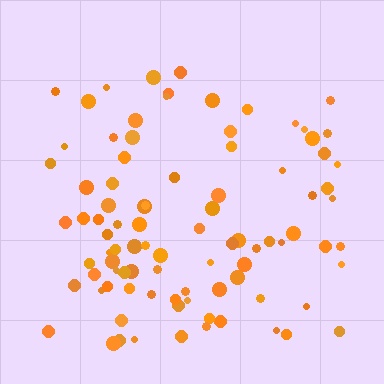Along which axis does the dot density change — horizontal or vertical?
Vertical.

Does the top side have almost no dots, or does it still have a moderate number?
Still a moderate number, just noticeably fewer than the bottom.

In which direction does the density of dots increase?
From top to bottom, with the bottom side densest.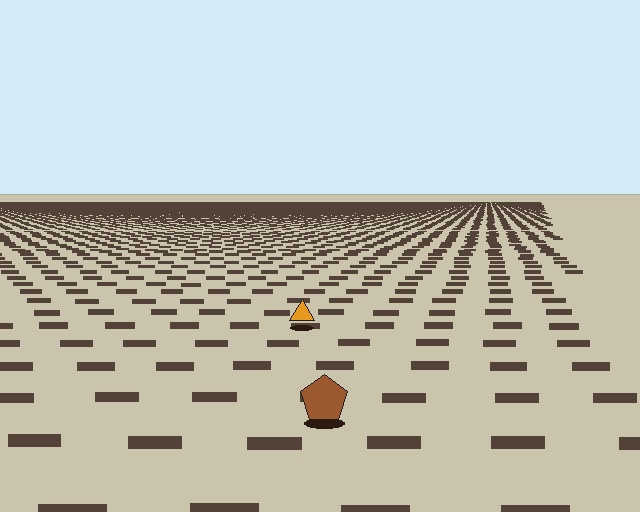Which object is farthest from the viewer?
The orange triangle is farthest from the viewer. It appears smaller and the ground texture around it is denser.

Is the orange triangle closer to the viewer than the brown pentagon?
No. The brown pentagon is closer — you can tell from the texture gradient: the ground texture is coarser near it.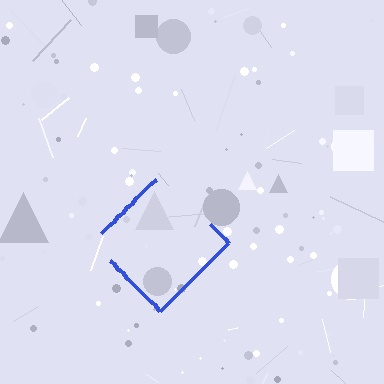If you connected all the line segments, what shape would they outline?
They would outline a diamond.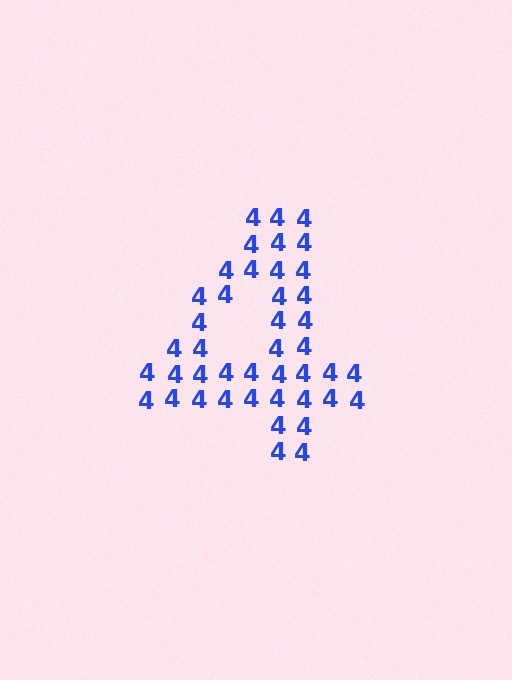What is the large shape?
The large shape is the digit 4.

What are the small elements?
The small elements are digit 4's.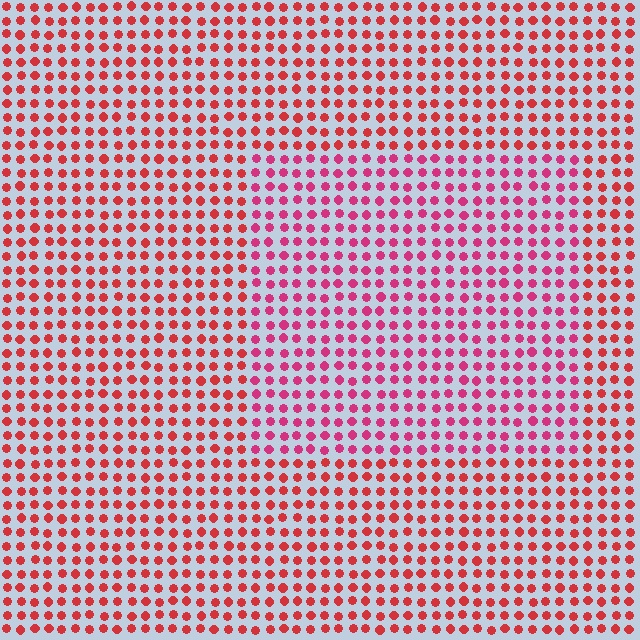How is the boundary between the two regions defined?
The boundary is defined purely by a slight shift in hue (about 26 degrees). Spacing, size, and orientation are identical on both sides.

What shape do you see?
I see a rectangle.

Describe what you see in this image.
The image is filled with small red elements in a uniform arrangement. A rectangle-shaped region is visible where the elements are tinted to a slightly different hue, forming a subtle color boundary.